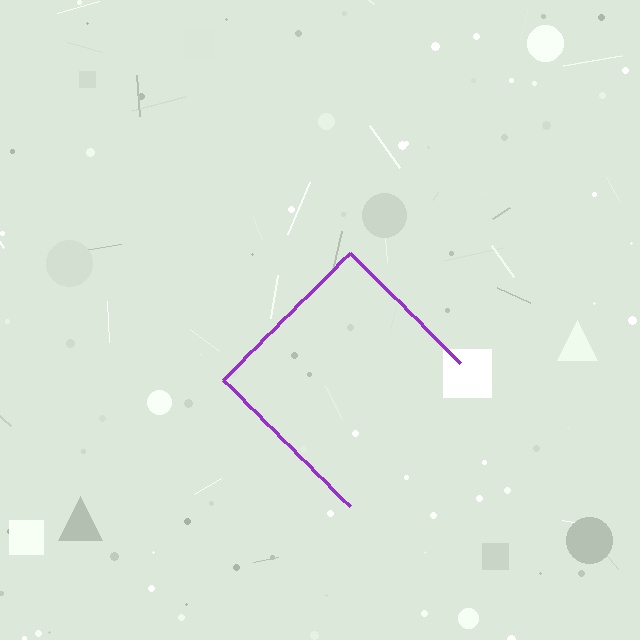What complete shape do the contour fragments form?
The contour fragments form a diamond.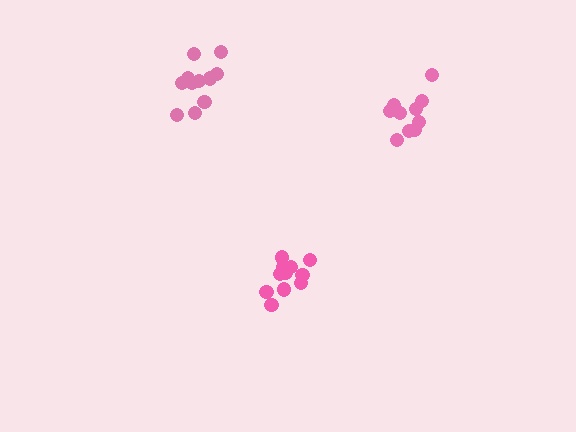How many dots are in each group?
Group 1: 12 dots, Group 2: 11 dots, Group 3: 10 dots (33 total).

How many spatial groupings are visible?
There are 3 spatial groupings.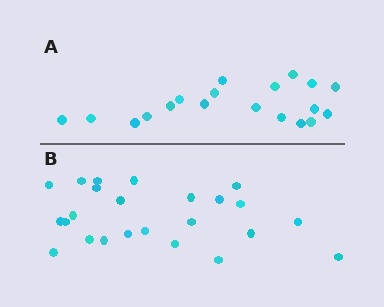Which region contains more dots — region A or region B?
Region B (the bottom region) has more dots.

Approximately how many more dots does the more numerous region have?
Region B has about 5 more dots than region A.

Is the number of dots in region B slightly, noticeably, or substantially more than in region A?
Region B has noticeably more, but not dramatically so. The ratio is roughly 1.3 to 1.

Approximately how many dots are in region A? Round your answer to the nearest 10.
About 20 dots. (The exact count is 19, which rounds to 20.)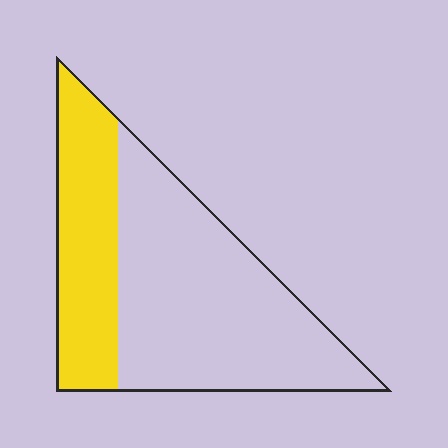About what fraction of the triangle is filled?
About one third (1/3).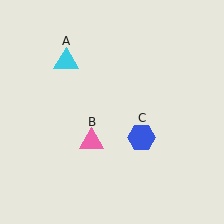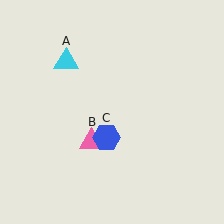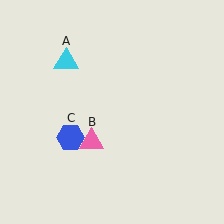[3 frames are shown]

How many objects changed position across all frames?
1 object changed position: blue hexagon (object C).